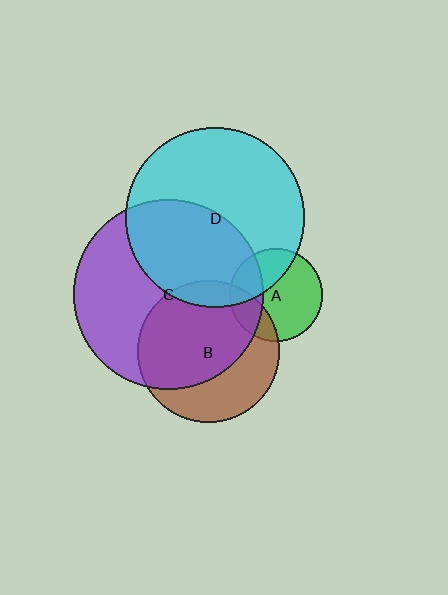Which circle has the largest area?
Circle C (purple).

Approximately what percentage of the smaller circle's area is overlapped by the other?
Approximately 35%.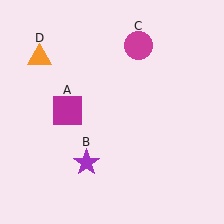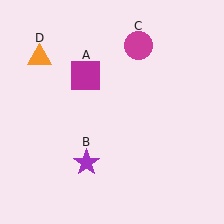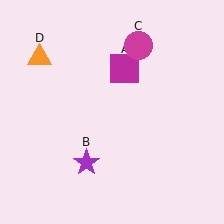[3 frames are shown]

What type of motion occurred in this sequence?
The magenta square (object A) rotated clockwise around the center of the scene.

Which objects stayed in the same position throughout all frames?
Purple star (object B) and magenta circle (object C) and orange triangle (object D) remained stationary.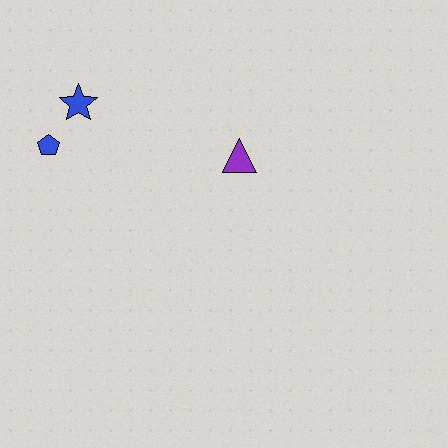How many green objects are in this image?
There are no green objects.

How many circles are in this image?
There are no circles.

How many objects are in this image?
There are 3 objects.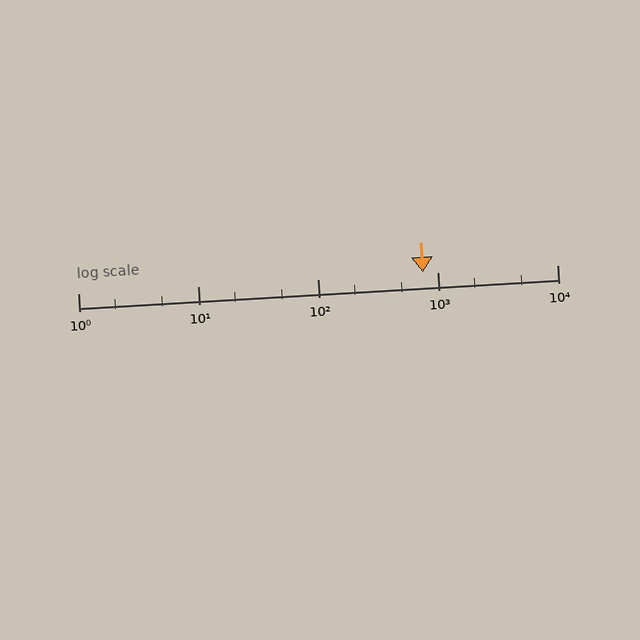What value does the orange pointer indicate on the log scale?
The pointer indicates approximately 760.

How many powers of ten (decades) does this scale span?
The scale spans 4 decades, from 1 to 10000.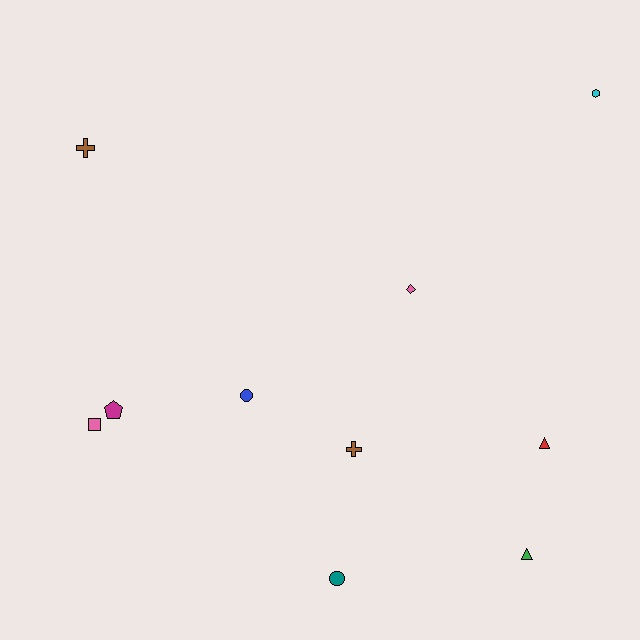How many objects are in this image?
There are 10 objects.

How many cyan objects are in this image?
There is 1 cyan object.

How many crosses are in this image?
There are 2 crosses.